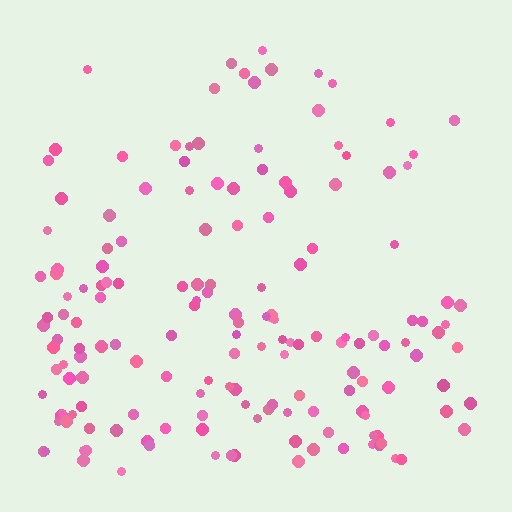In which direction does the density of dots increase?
From top to bottom, with the bottom side densest.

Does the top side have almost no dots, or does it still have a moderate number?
Still a moderate number, just noticeably fewer than the bottom.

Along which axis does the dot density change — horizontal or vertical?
Vertical.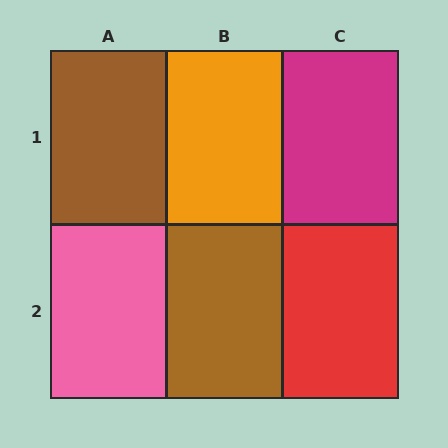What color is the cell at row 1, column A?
Brown.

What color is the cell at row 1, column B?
Orange.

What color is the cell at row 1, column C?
Magenta.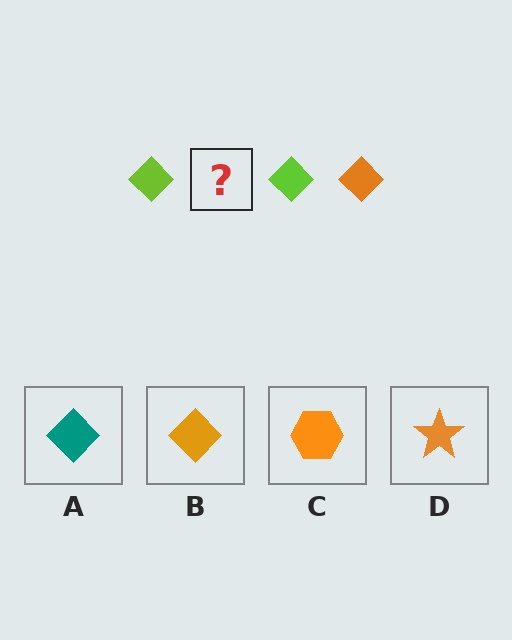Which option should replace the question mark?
Option B.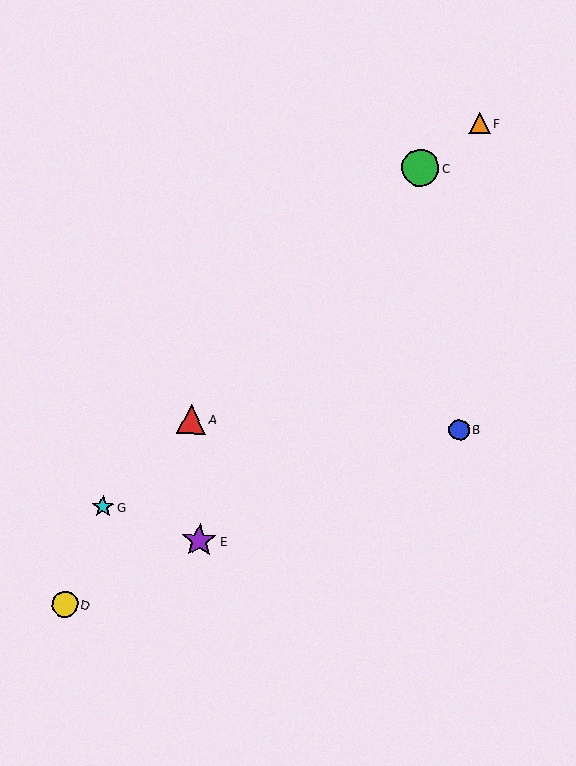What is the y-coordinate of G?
Object G is at y≈507.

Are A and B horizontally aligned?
Yes, both are at y≈420.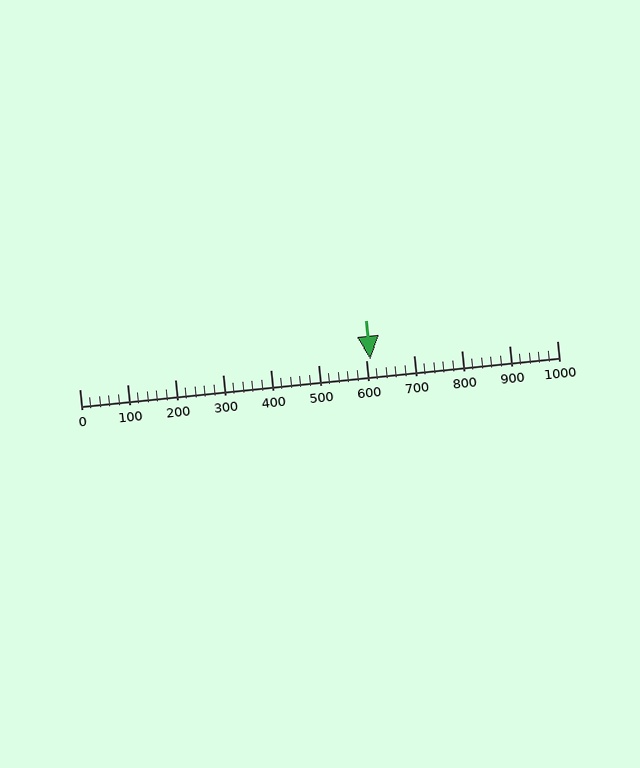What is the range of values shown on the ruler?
The ruler shows values from 0 to 1000.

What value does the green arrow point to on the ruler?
The green arrow points to approximately 609.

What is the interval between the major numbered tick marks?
The major tick marks are spaced 100 units apart.